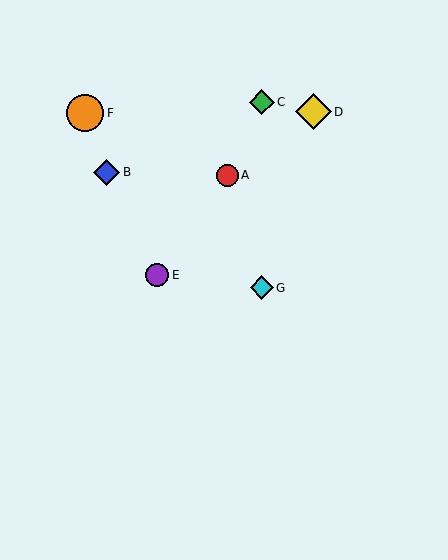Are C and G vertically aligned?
Yes, both are at x≈262.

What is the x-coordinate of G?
Object G is at x≈262.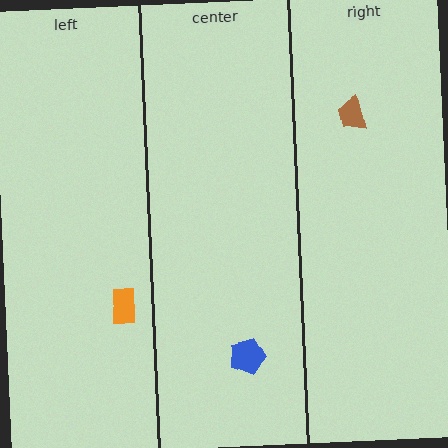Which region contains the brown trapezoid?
The right region.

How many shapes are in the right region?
1.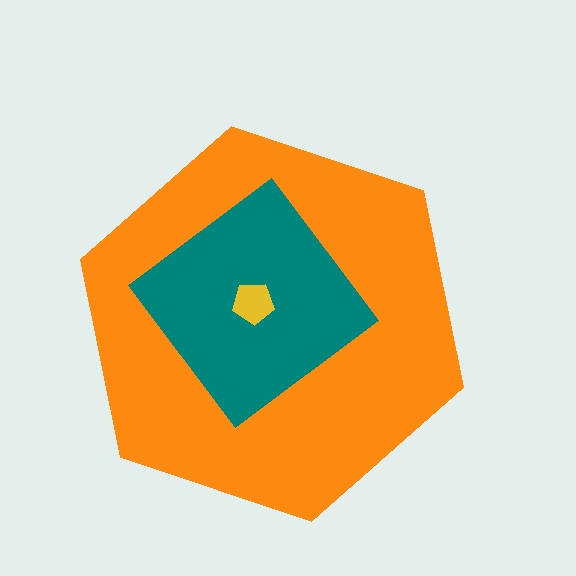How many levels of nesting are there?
3.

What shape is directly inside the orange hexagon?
The teal diamond.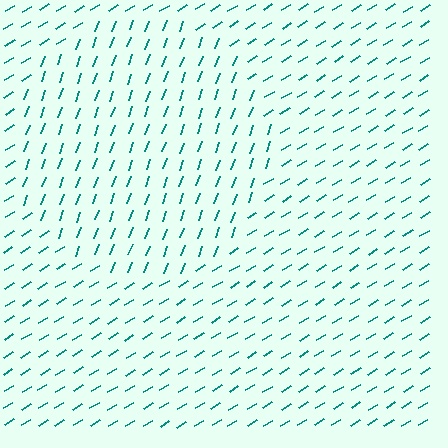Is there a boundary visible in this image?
Yes, there is a texture boundary formed by a change in line orientation.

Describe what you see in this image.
The image is filled with small teal line segments. A circle region in the image has lines oriented differently from the surrounding lines, creating a visible texture boundary.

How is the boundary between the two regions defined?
The boundary is defined purely by a change in line orientation (approximately 39 degrees difference). All lines are the same color and thickness.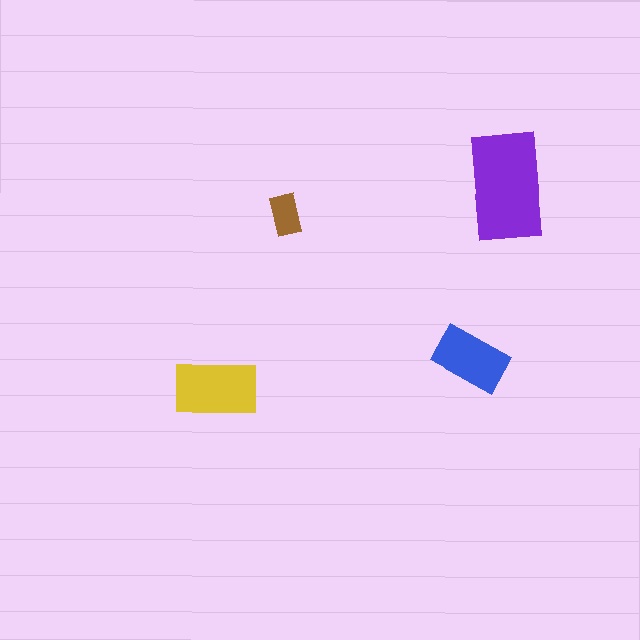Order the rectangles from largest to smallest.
the purple one, the yellow one, the blue one, the brown one.